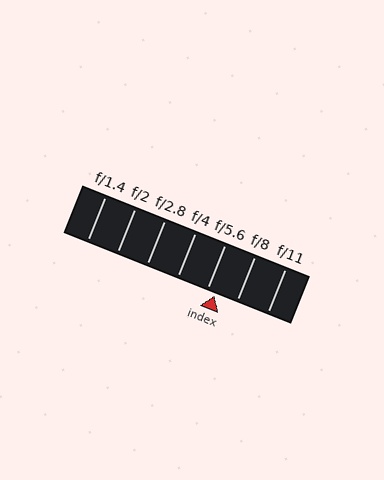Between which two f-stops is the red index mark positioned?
The index mark is between f/5.6 and f/8.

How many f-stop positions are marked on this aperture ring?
There are 7 f-stop positions marked.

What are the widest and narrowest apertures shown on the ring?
The widest aperture shown is f/1.4 and the narrowest is f/11.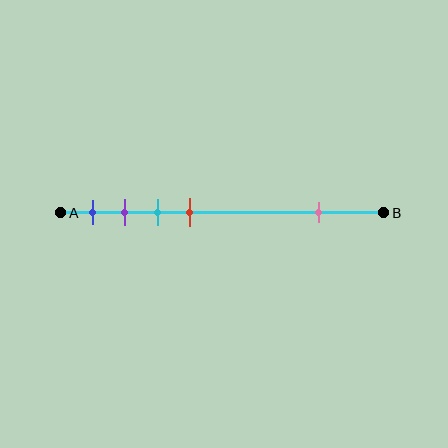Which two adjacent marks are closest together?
The purple and cyan marks are the closest adjacent pair.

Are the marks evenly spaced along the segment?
No, the marks are not evenly spaced.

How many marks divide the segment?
There are 5 marks dividing the segment.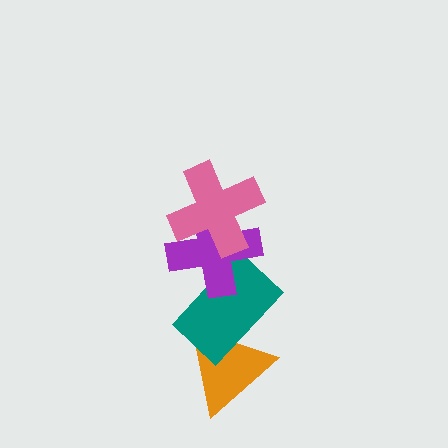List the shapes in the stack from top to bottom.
From top to bottom: the pink cross, the purple cross, the teal rectangle, the orange triangle.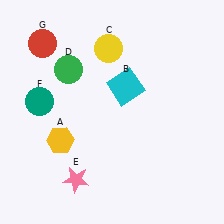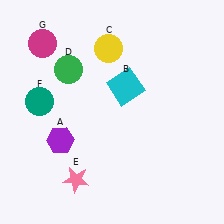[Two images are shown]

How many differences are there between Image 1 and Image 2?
There are 2 differences between the two images.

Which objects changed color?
A changed from yellow to purple. G changed from red to magenta.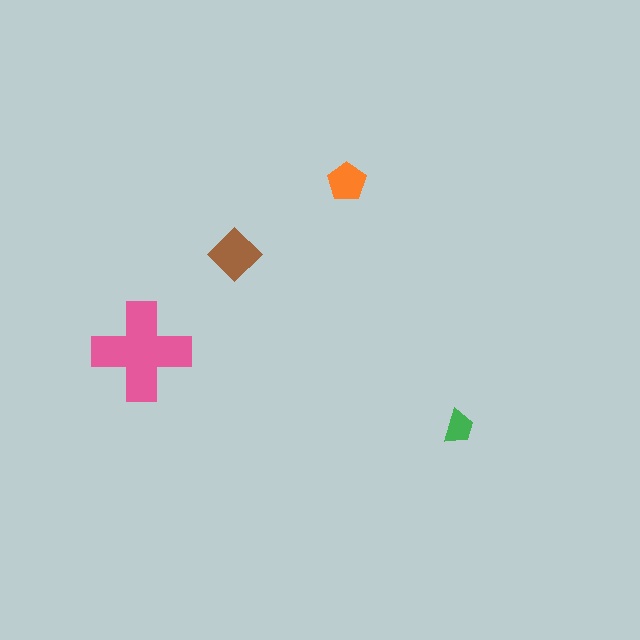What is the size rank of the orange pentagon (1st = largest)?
3rd.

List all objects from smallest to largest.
The green trapezoid, the orange pentagon, the brown diamond, the pink cross.